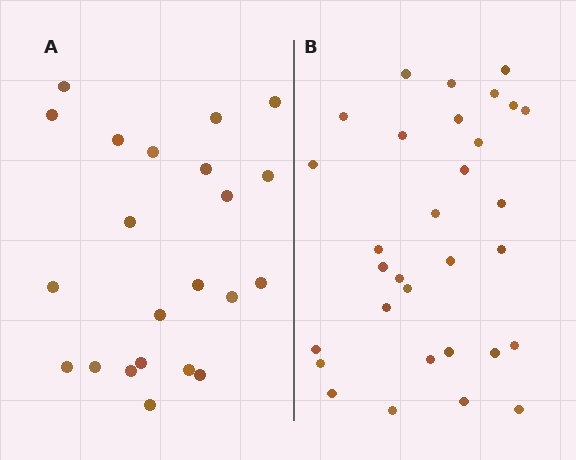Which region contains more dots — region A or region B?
Region B (the right region) has more dots.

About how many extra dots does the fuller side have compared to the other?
Region B has roughly 8 or so more dots than region A.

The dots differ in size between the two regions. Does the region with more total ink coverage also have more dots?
No. Region A has more total ink coverage because its dots are larger, but region B actually contains more individual dots. Total area can be misleading — the number of items is what matters here.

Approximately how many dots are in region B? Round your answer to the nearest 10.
About 30 dots. (The exact count is 31, which rounds to 30.)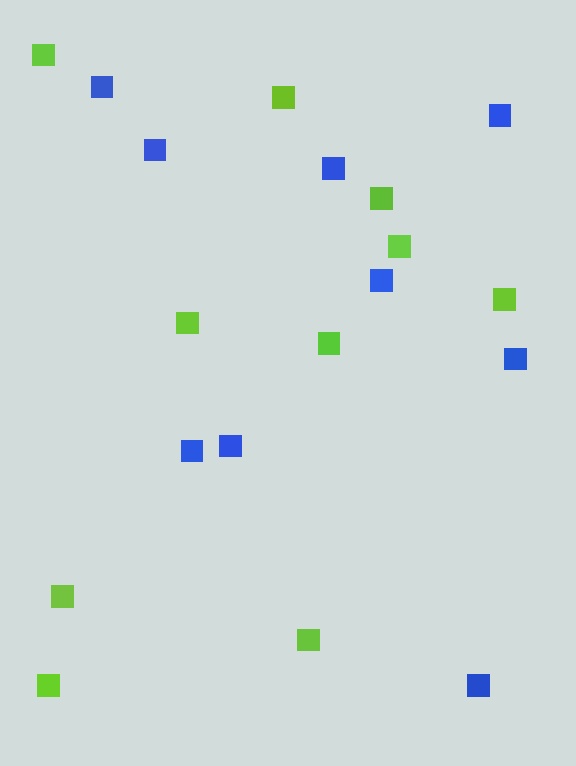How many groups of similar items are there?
There are 2 groups: one group of blue squares (9) and one group of lime squares (10).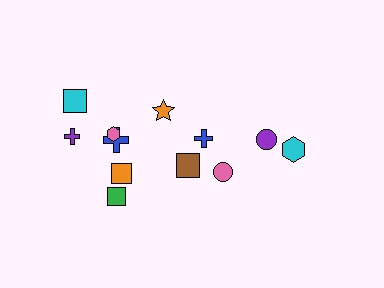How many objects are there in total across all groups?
There are 12 objects.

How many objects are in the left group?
There are 8 objects.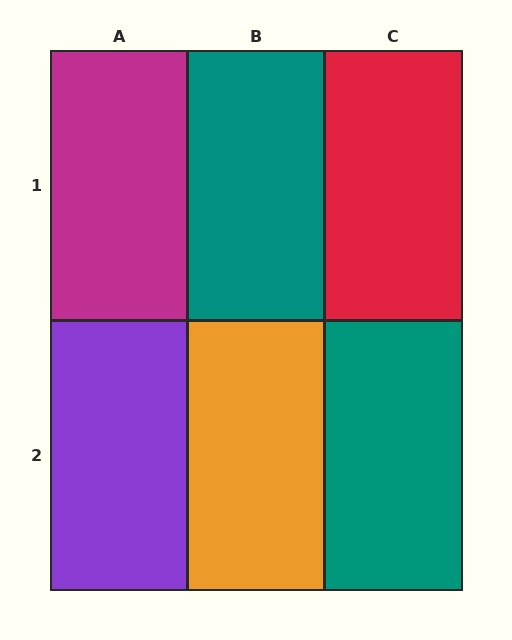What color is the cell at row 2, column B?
Orange.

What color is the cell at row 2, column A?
Purple.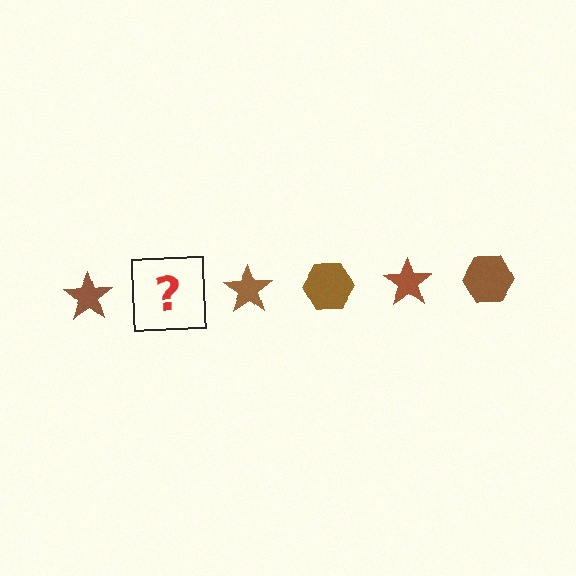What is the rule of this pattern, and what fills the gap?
The rule is that the pattern cycles through star, hexagon shapes in brown. The gap should be filled with a brown hexagon.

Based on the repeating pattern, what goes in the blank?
The blank should be a brown hexagon.